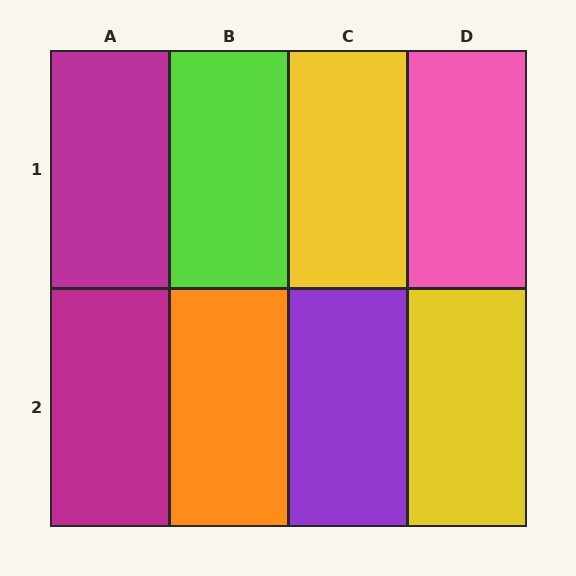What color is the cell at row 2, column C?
Purple.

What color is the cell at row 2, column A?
Magenta.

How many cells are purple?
1 cell is purple.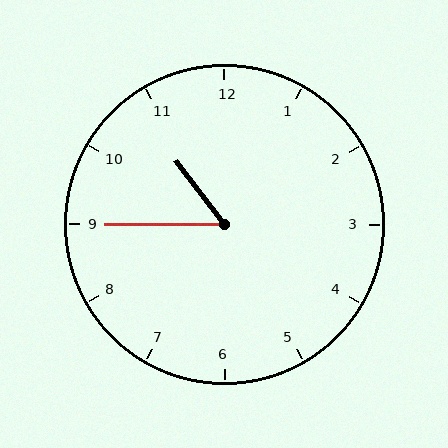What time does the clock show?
10:45.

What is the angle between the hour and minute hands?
Approximately 52 degrees.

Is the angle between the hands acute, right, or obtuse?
It is acute.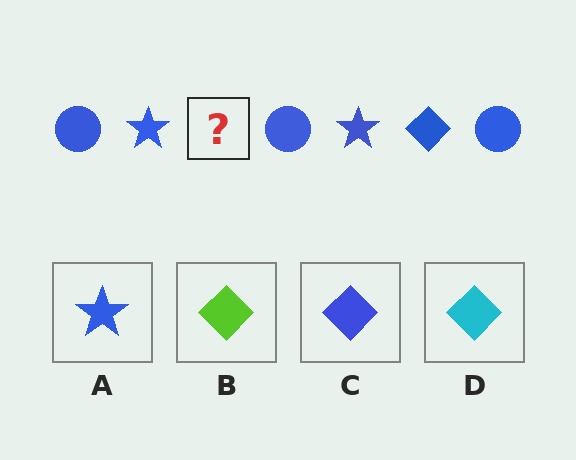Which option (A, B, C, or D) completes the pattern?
C.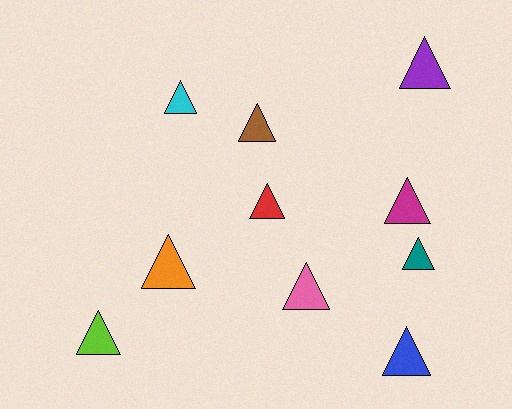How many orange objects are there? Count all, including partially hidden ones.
There is 1 orange object.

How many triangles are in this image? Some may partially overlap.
There are 10 triangles.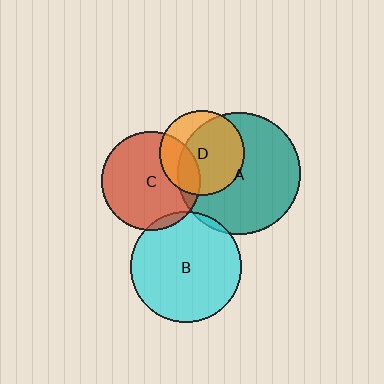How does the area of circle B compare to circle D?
Approximately 1.7 times.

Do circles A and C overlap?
Yes.